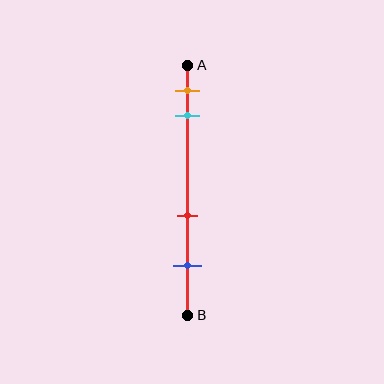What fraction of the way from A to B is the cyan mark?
The cyan mark is approximately 20% (0.2) of the way from A to B.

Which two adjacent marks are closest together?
The orange and cyan marks are the closest adjacent pair.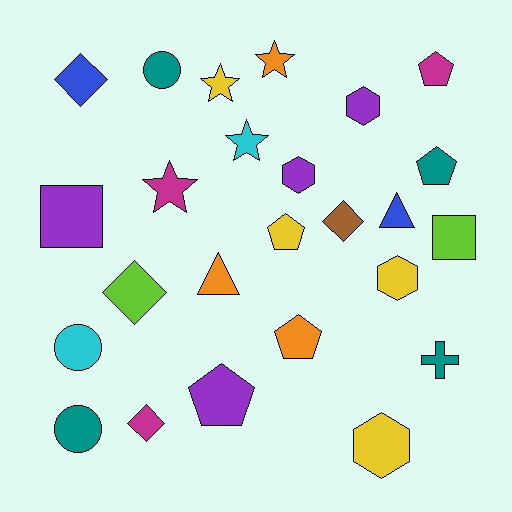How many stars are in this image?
There are 4 stars.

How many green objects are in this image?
There are no green objects.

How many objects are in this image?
There are 25 objects.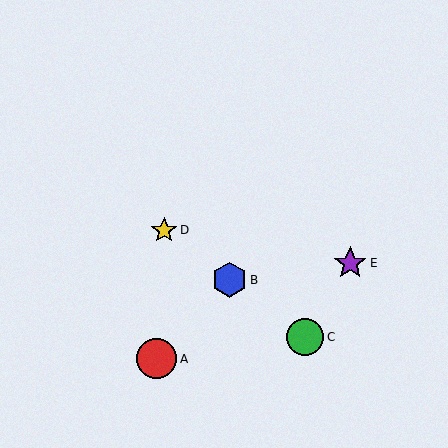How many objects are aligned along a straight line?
3 objects (B, C, D) are aligned along a straight line.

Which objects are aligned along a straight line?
Objects B, C, D are aligned along a straight line.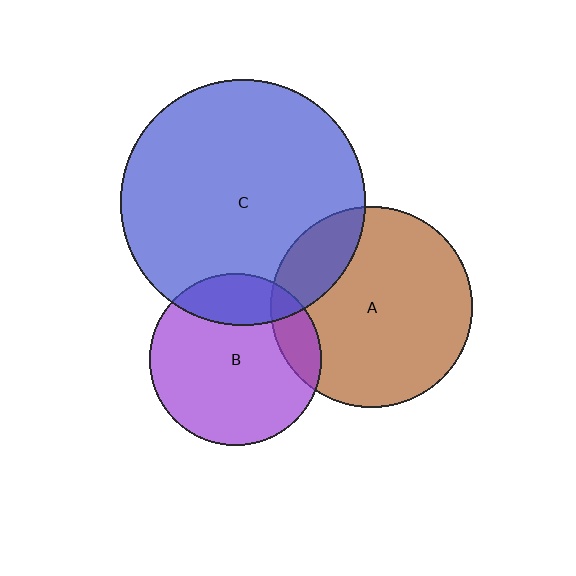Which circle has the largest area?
Circle C (blue).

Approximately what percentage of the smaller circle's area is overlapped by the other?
Approximately 15%.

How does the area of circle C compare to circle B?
Approximately 2.0 times.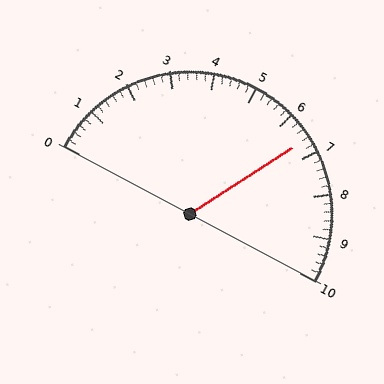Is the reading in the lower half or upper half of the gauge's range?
The reading is in the upper half of the range (0 to 10).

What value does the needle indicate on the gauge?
The needle indicates approximately 6.6.